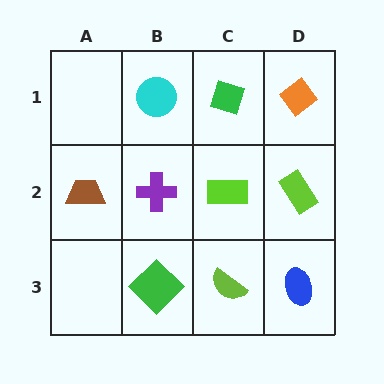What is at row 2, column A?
A brown trapezoid.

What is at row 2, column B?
A purple cross.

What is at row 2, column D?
A lime rectangle.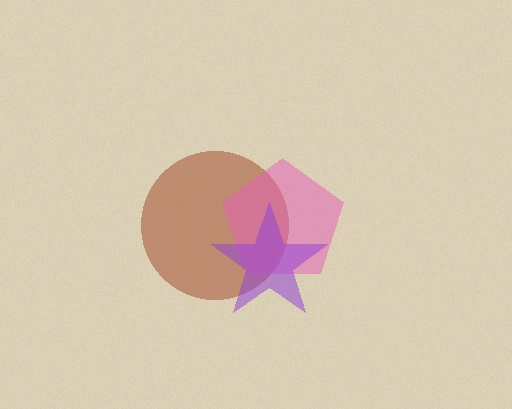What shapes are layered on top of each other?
The layered shapes are: a brown circle, a pink pentagon, a purple star.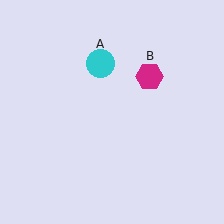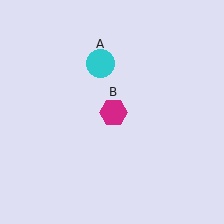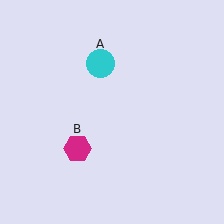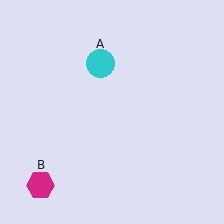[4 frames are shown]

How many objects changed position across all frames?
1 object changed position: magenta hexagon (object B).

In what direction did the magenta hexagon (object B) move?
The magenta hexagon (object B) moved down and to the left.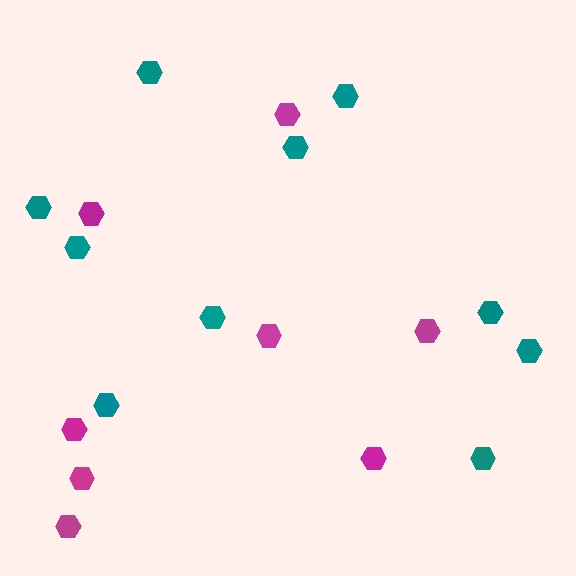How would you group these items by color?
There are 2 groups: one group of magenta hexagons (8) and one group of teal hexagons (10).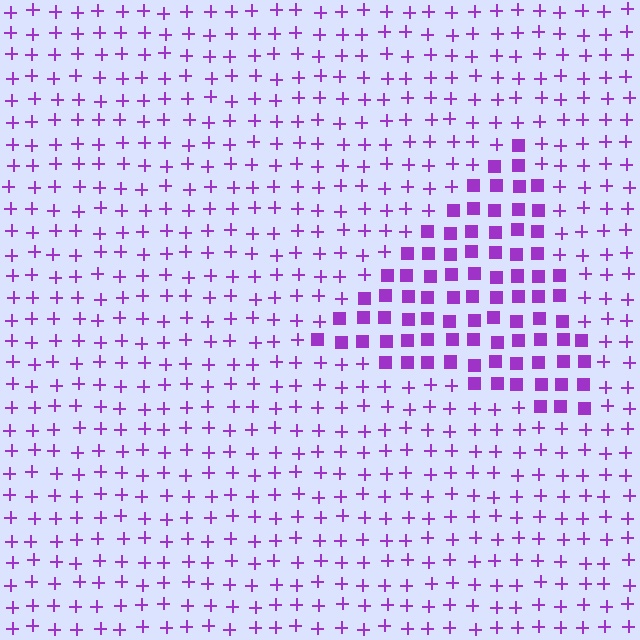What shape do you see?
I see a triangle.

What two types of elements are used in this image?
The image uses squares inside the triangle region and plus signs outside it.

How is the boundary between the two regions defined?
The boundary is defined by a change in element shape: squares inside vs. plus signs outside. All elements share the same color and spacing.